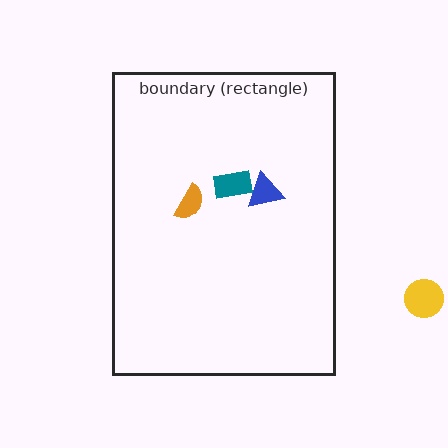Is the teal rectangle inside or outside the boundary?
Inside.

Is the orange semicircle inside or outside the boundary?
Inside.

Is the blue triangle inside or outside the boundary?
Inside.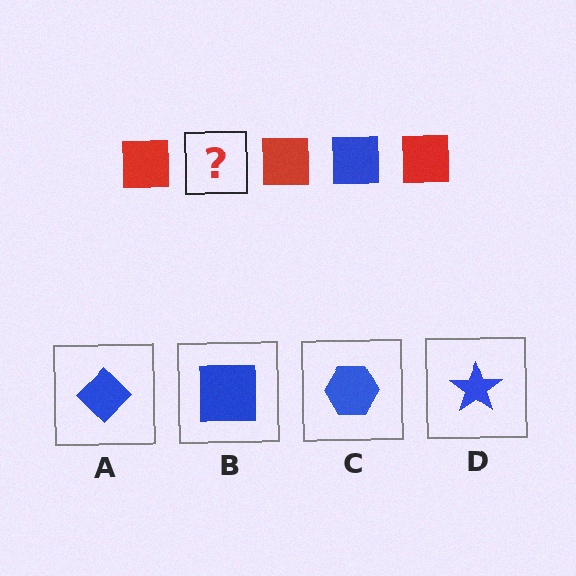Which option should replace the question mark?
Option B.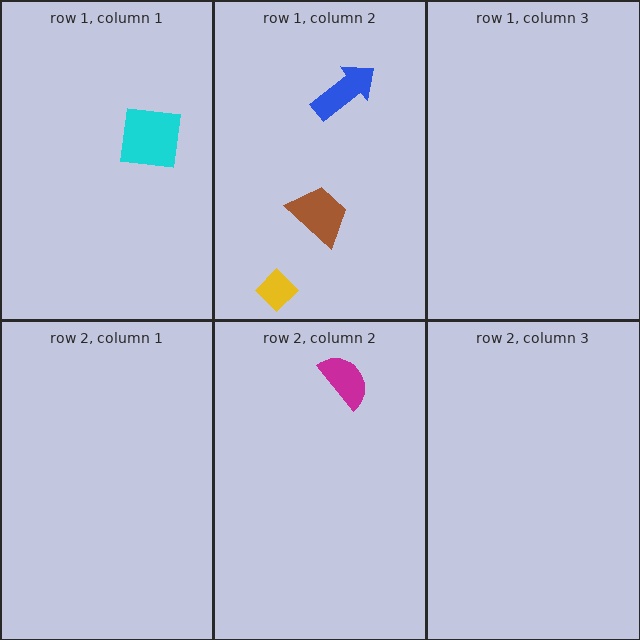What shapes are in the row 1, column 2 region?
The yellow diamond, the brown trapezoid, the blue arrow.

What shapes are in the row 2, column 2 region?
The magenta semicircle.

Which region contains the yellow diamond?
The row 1, column 2 region.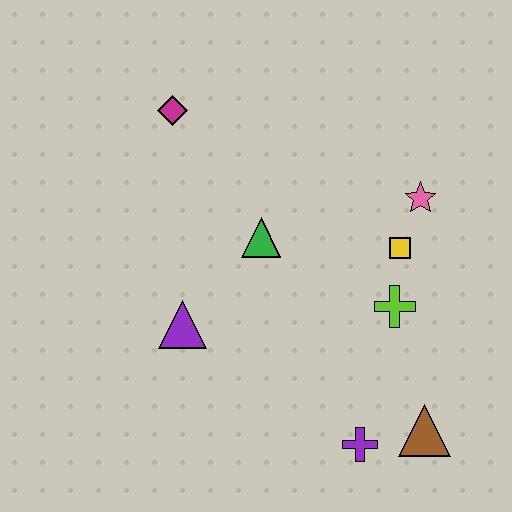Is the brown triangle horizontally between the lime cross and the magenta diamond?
No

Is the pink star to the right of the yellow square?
Yes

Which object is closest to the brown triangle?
The purple cross is closest to the brown triangle.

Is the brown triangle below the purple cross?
No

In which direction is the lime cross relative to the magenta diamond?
The lime cross is to the right of the magenta diamond.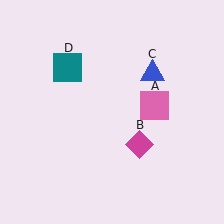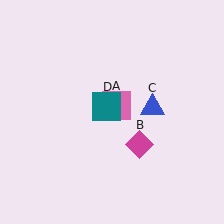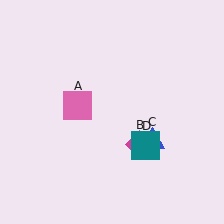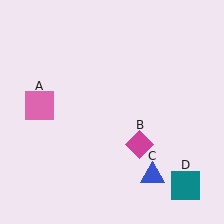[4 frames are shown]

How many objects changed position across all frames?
3 objects changed position: pink square (object A), blue triangle (object C), teal square (object D).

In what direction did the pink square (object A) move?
The pink square (object A) moved left.